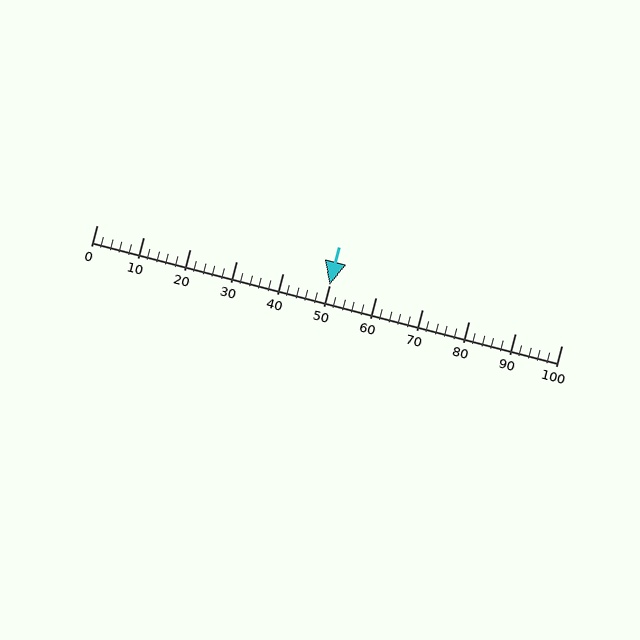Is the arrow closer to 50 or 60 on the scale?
The arrow is closer to 50.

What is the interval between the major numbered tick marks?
The major tick marks are spaced 10 units apart.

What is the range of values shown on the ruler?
The ruler shows values from 0 to 100.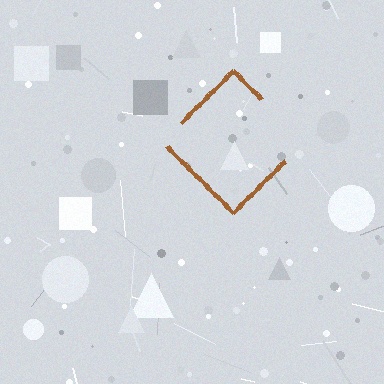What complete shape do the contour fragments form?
The contour fragments form a diamond.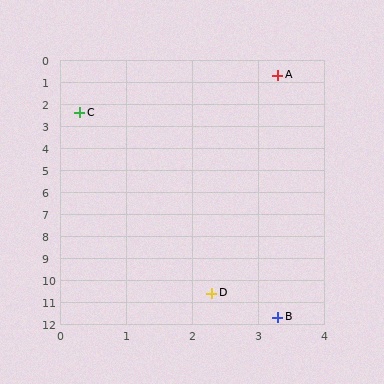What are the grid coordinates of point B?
Point B is at approximately (3.3, 11.7).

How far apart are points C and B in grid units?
Points C and B are about 9.8 grid units apart.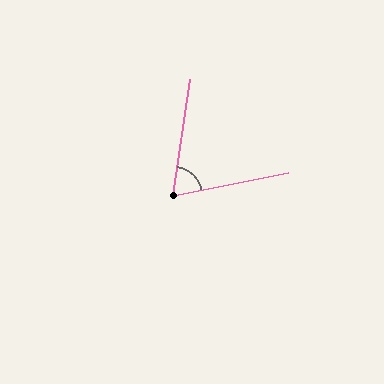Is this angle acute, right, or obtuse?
It is acute.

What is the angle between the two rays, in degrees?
Approximately 71 degrees.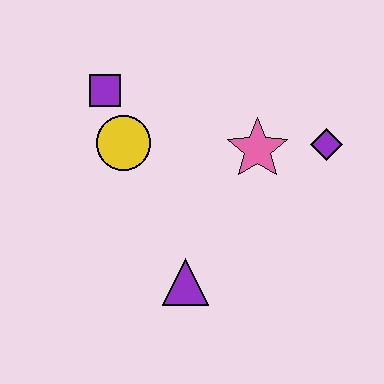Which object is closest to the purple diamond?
The pink star is closest to the purple diamond.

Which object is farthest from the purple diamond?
The purple square is farthest from the purple diamond.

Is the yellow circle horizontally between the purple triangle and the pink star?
No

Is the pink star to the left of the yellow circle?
No